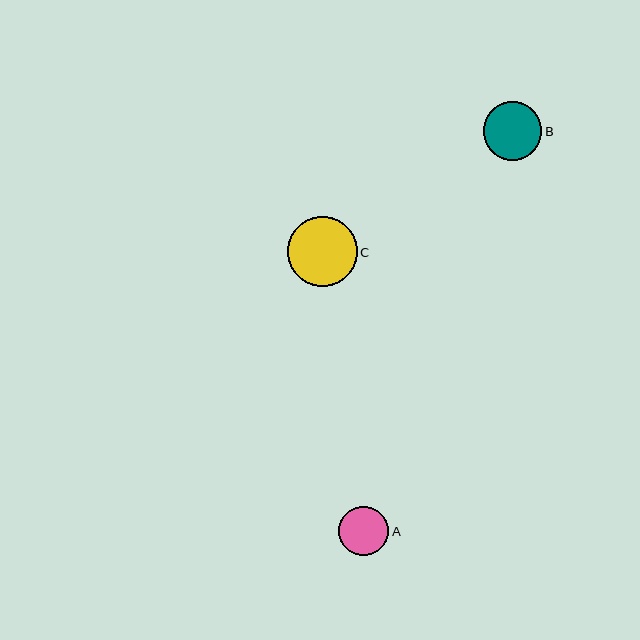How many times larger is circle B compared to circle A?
Circle B is approximately 1.2 times the size of circle A.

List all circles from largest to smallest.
From largest to smallest: C, B, A.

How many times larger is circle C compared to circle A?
Circle C is approximately 1.4 times the size of circle A.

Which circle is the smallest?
Circle A is the smallest with a size of approximately 50 pixels.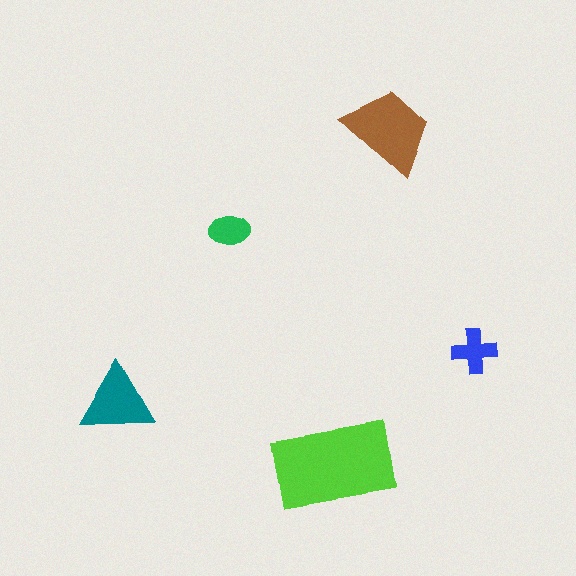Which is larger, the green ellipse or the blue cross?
The blue cross.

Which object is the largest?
The lime rectangle.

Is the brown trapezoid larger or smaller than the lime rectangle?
Smaller.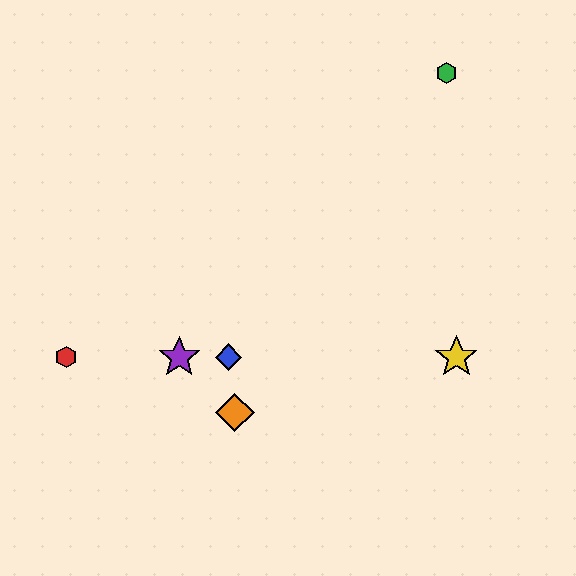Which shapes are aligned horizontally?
The red hexagon, the blue diamond, the yellow star, the purple star are aligned horizontally.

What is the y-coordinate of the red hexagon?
The red hexagon is at y≈357.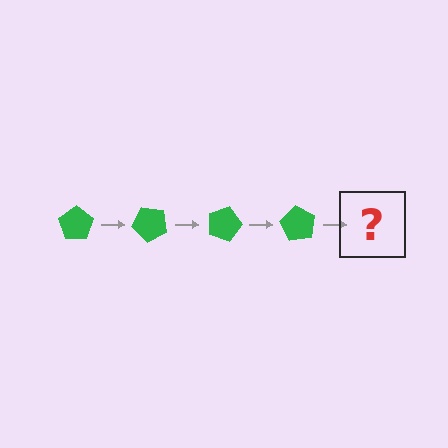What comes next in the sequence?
The next element should be a green pentagon rotated 180 degrees.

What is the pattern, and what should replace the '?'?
The pattern is that the pentagon rotates 45 degrees each step. The '?' should be a green pentagon rotated 180 degrees.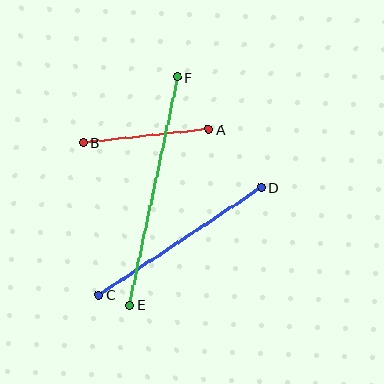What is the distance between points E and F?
The distance is approximately 233 pixels.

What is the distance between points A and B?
The distance is approximately 127 pixels.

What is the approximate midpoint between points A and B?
The midpoint is at approximately (146, 136) pixels.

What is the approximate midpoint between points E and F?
The midpoint is at approximately (153, 191) pixels.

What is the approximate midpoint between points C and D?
The midpoint is at approximately (180, 241) pixels.